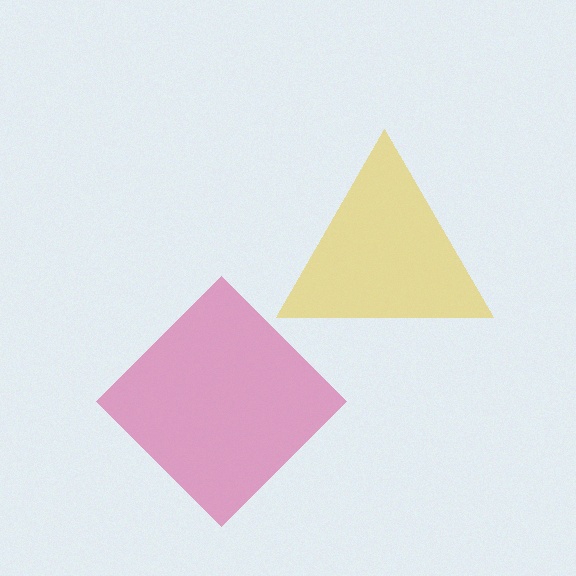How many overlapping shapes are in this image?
There are 2 overlapping shapes in the image.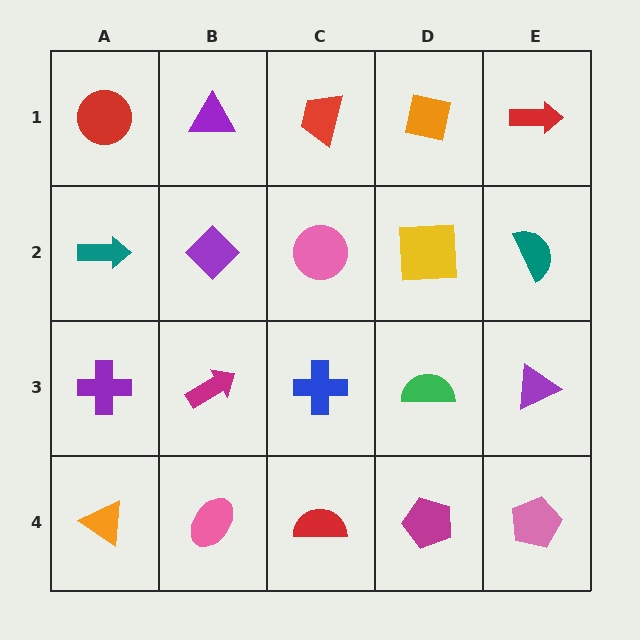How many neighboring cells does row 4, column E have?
2.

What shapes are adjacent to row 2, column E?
A red arrow (row 1, column E), a purple triangle (row 3, column E), a yellow square (row 2, column D).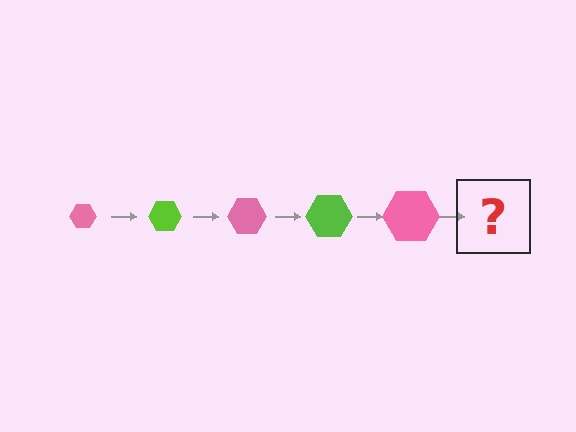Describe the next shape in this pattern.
It should be a lime hexagon, larger than the previous one.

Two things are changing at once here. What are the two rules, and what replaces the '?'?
The two rules are that the hexagon grows larger each step and the color cycles through pink and lime. The '?' should be a lime hexagon, larger than the previous one.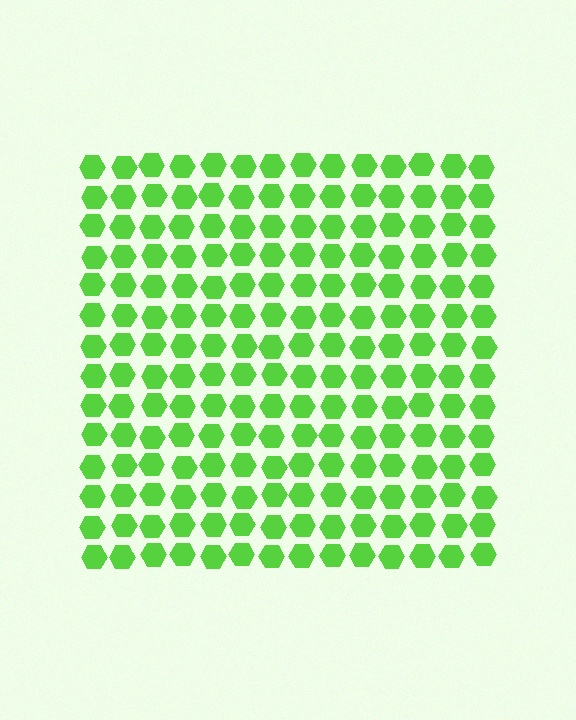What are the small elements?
The small elements are hexagons.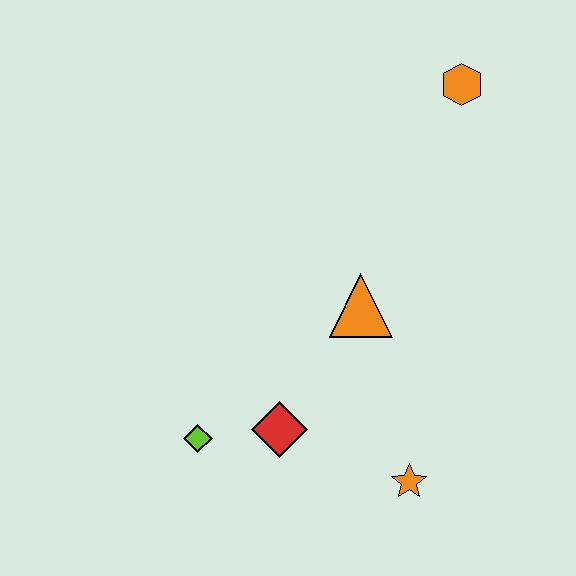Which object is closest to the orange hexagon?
The orange triangle is closest to the orange hexagon.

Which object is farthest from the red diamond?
The orange hexagon is farthest from the red diamond.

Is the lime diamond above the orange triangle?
No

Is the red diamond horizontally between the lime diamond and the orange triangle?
Yes